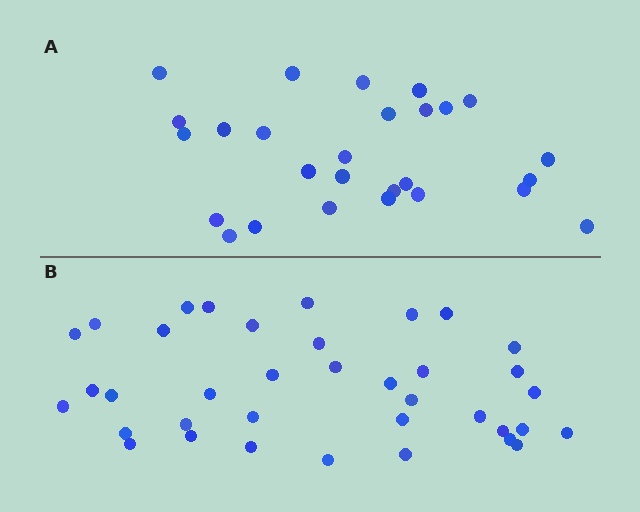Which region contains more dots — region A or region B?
Region B (the bottom region) has more dots.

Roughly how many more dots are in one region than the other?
Region B has roughly 10 or so more dots than region A.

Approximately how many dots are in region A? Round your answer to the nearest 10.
About 30 dots. (The exact count is 27, which rounds to 30.)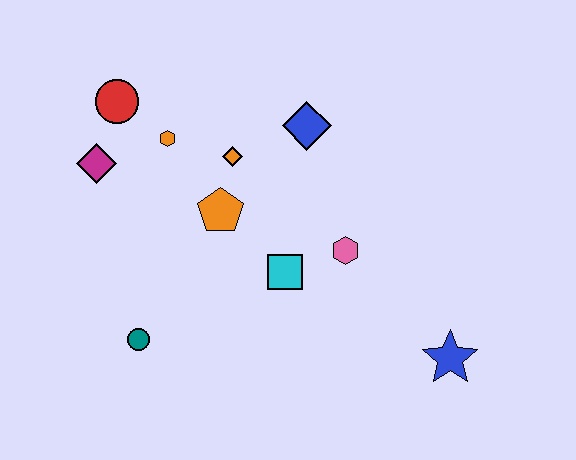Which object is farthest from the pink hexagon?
The red circle is farthest from the pink hexagon.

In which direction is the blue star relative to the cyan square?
The blue star is to the right of the cyan square.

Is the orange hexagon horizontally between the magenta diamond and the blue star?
Yes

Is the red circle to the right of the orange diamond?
No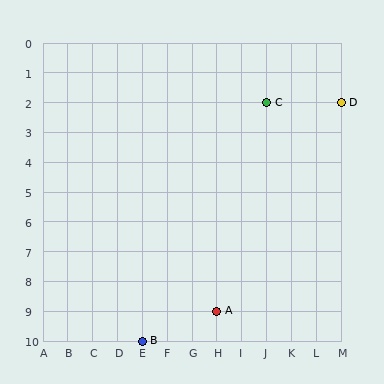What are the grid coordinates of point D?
Point D is at grid coordinates (M, 2).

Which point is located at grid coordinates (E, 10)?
Point B is at (E, 10).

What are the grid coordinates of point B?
Point B is at grid coordinates (E, 10).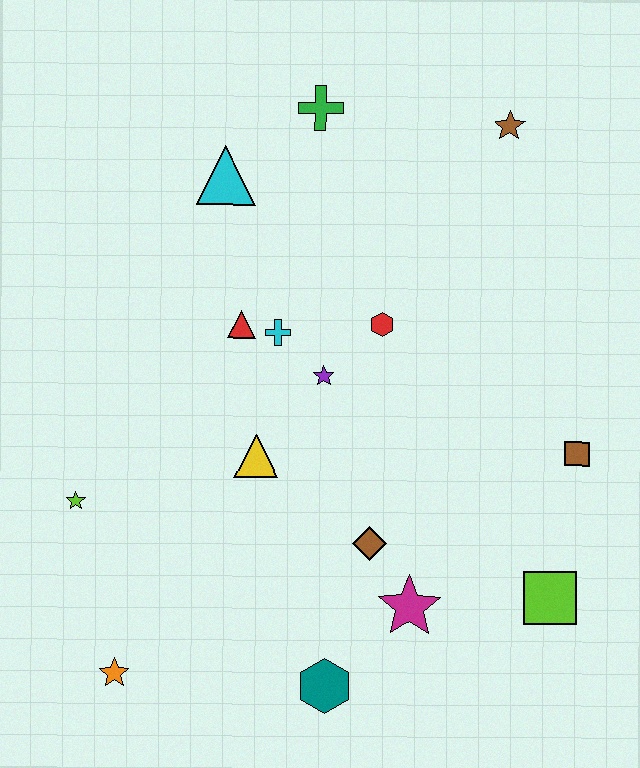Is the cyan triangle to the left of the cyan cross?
Yes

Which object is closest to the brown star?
The green cross is closest to the brown star.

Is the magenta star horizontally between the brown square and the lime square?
No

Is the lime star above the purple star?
No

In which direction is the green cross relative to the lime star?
The green cross is above the lime star.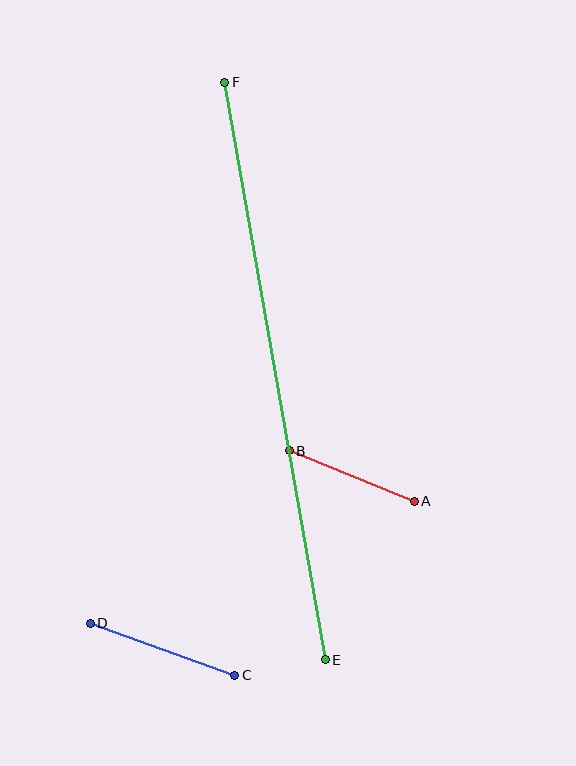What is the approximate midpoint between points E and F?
The midpoint is at approximately (275, 371) pixels.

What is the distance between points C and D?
The distance is approximately 154 pixels.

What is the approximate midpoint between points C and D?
The midpoint is at approximately (162, 649) pixels.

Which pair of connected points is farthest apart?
Points E and F are farthest apart.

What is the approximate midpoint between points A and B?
The midpoint is at approximately (352, 476) pixels.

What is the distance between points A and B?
The distance is approximately 135 pixels.